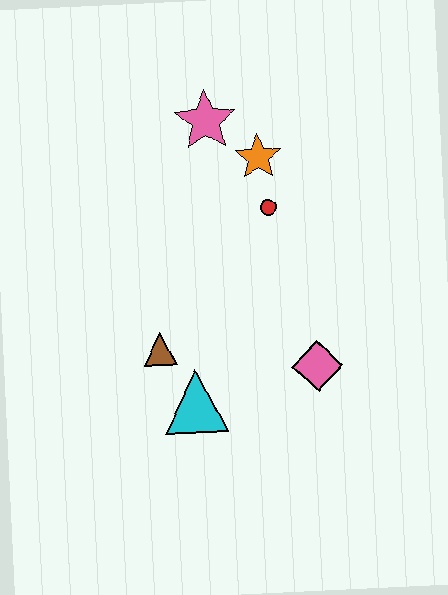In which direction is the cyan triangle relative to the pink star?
The cyan triangle is below the pink star.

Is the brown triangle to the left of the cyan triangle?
Yes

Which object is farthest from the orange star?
The cyan triangle is farthest from the orange star.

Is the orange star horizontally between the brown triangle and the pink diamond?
Yes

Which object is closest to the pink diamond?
The cyan triangle is closest to the pink diamond.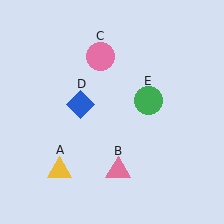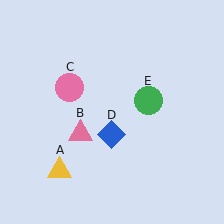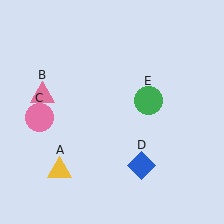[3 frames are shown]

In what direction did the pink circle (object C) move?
The pink circle (object C) moved down and to the left.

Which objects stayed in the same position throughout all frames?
Yellow triangle (object A) and green circle (object E) remained stationary.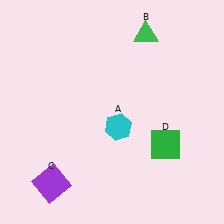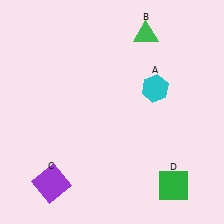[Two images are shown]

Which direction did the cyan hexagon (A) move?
The cyan hexagon (A) moved up.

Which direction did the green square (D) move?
The green square (D) moved down.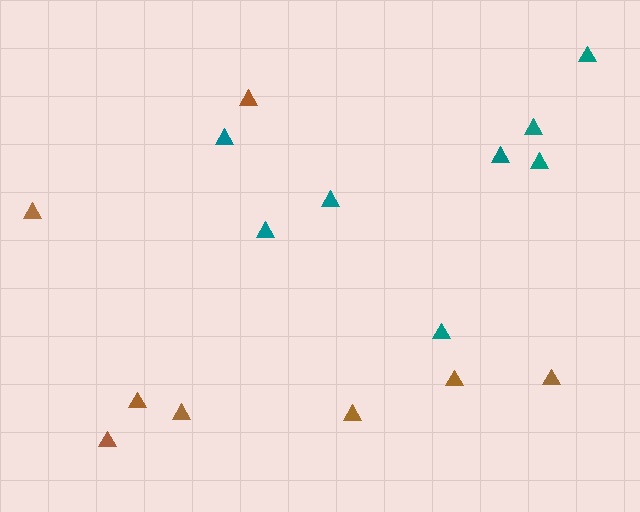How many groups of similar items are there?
There are 2 groups: one group of brown triangles (8) and one group of teal triangles (8).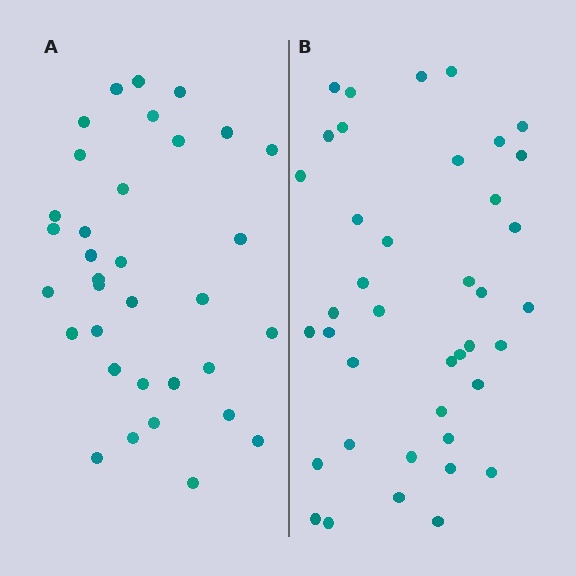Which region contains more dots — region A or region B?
Region B (the right region) has more dots.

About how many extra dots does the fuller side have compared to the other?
Region B has about 6 more dots than region A.